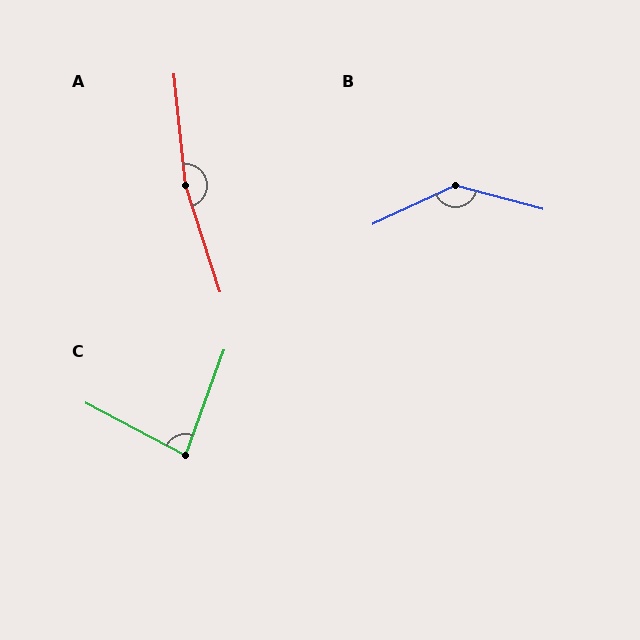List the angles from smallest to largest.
C (82°), B (140°), A (168°).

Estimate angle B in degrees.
Approximately 140 degrees.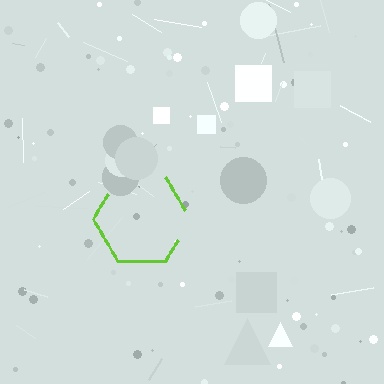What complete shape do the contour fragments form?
The contour fragments form a hexagon.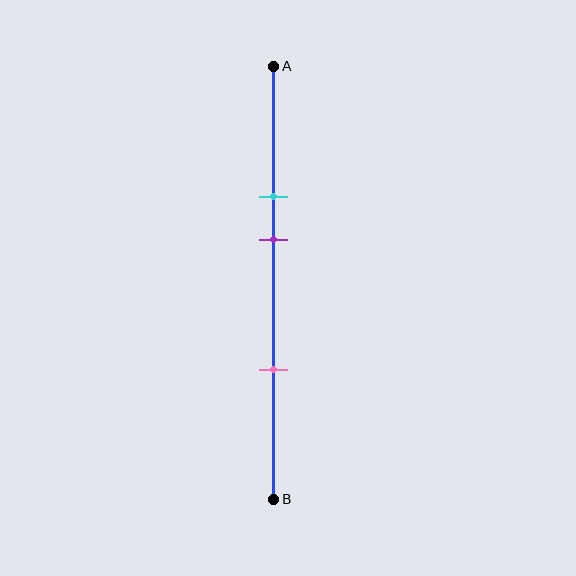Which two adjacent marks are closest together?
The cyan and purple marks are the closest adjacent pair.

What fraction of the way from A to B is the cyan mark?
The cyan mark is approximately 30% (0.3) of the way from A to B.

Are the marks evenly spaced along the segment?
No, the marks are not evenly spaced.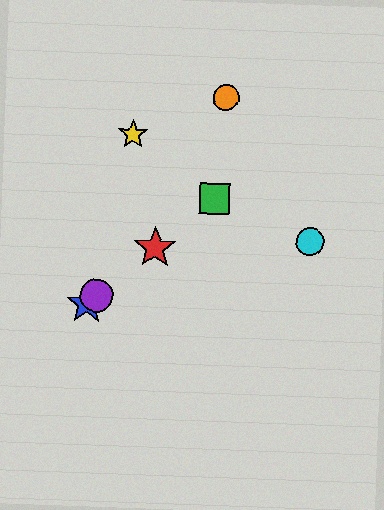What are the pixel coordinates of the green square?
The green square is at (215, 199).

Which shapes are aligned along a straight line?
The red star, the blue star, the green square, the purple circle are aligned along a straight line.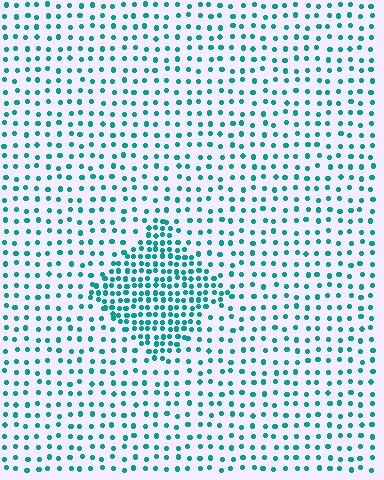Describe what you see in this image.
The image contains small teal elements arranged at two different densities. A diamond-shaped region is visible where the elements are more densely packed than the surrounding area.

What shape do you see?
I see a diamond.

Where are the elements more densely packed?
The elements are more densely packed inside the diamond boundary.